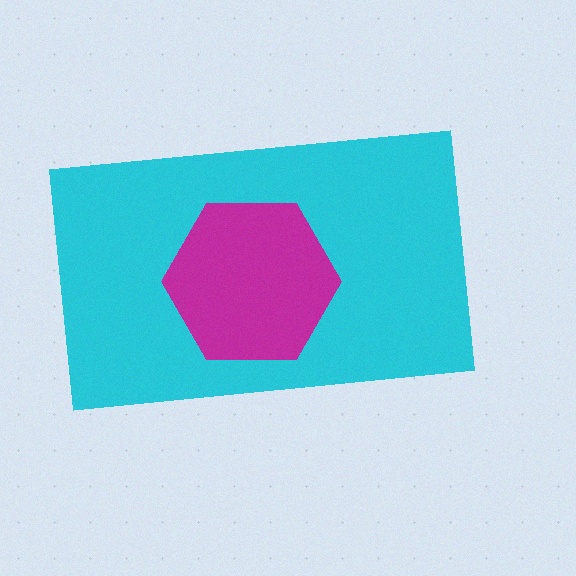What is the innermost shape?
The magenta hexagon.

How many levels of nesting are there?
2.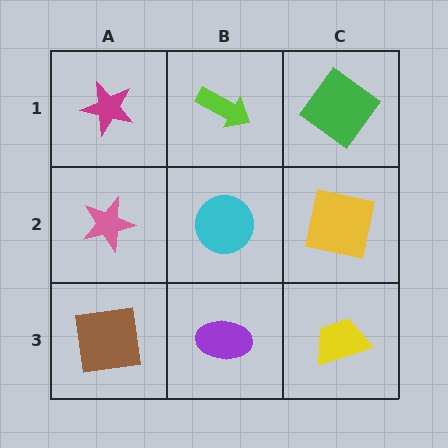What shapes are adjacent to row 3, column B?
A cyan circle (row 2, column B), a brown square (row 3, column A), a yellow trapezoid (row 3, column C).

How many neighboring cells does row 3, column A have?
2.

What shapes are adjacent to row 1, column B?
A cyan circle (row 2, column B), a magenta star (row 1, column A), a green diamond (row 1, column C).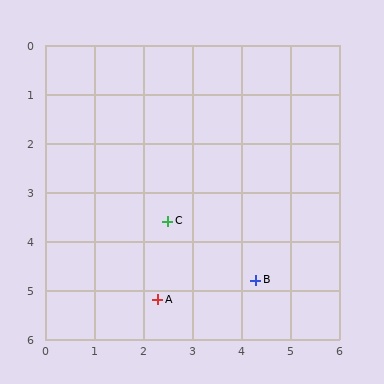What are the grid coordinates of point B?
Point B is at approximately (4.3, 4.8).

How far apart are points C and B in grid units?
Points C and B are about 2.2 grid units apart.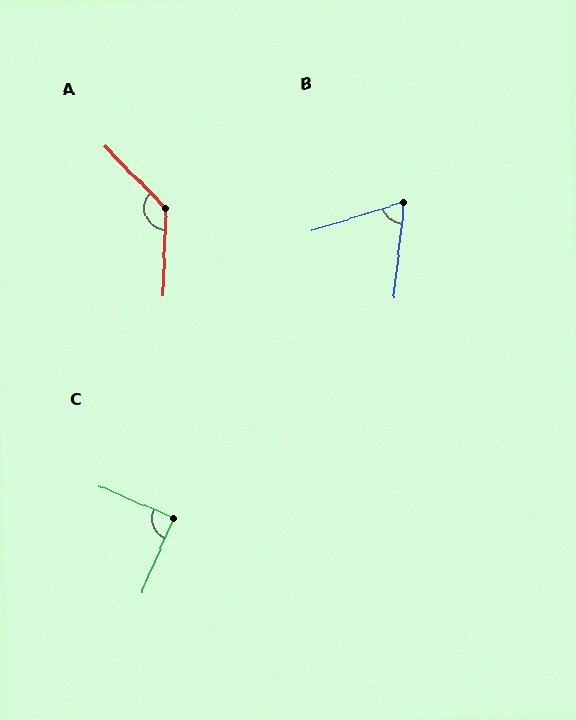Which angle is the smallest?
B, at approximately 67 degrees.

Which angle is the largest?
A, at approximately 134 degrees.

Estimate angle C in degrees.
Approximately 90 degrees.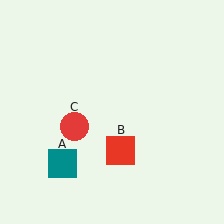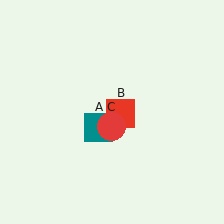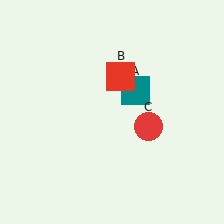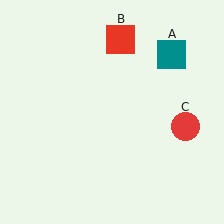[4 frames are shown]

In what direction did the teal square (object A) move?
The teal square (object A) moved up and to the right.